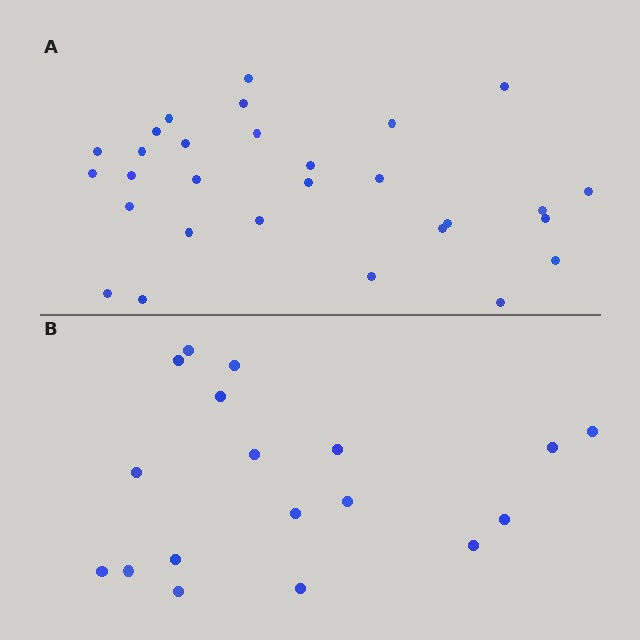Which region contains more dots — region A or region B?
Region A (the top region) has more dots.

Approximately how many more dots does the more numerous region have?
Region A has roughly 12 or so more dots than region B.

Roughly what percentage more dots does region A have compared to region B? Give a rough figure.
About 60% more.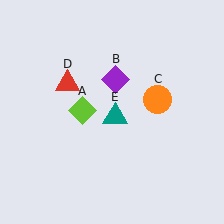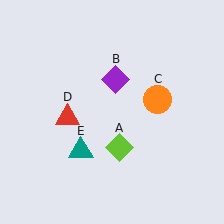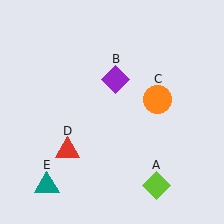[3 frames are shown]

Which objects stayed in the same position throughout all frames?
Purple diamond (object B) and orange circle (object C) remained stationary.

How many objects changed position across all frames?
3 objects changed position: lime diamond (object A), red triangle (object D), teal triangle (object E).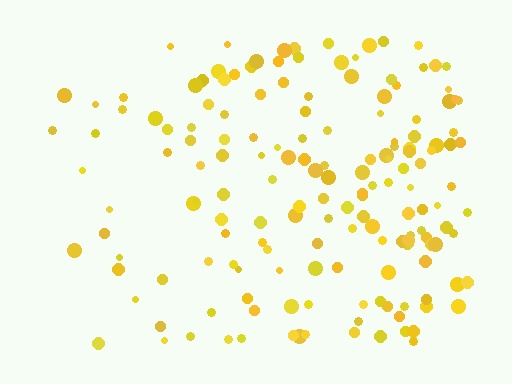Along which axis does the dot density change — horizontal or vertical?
Horizontal.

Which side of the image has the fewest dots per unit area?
The left.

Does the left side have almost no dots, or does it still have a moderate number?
Still a moderate number, just noticeably fewer than the right.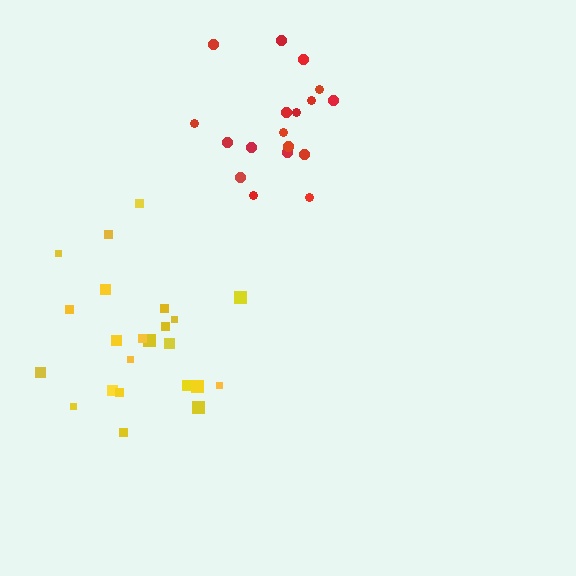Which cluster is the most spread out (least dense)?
Yellow.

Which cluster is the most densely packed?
Red.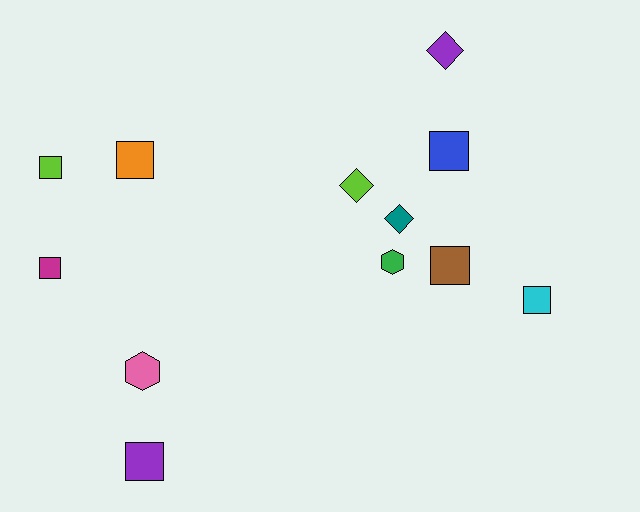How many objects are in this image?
There are 12 objects.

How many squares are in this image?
There are 7 squares.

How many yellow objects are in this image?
There are no yellow objects.